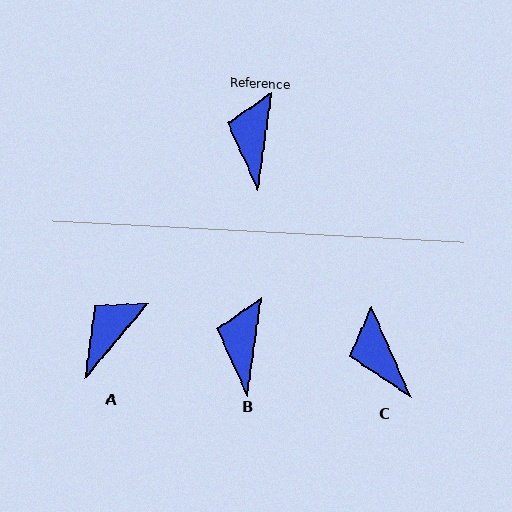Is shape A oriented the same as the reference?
No, it is off by about 32 degrees.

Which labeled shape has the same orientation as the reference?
B.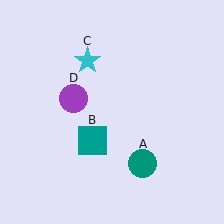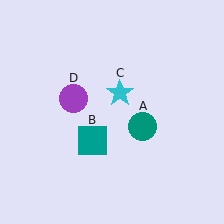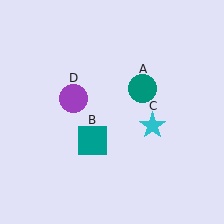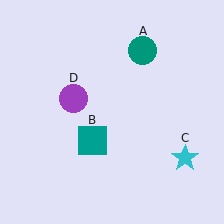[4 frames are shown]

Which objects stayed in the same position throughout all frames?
Teal square (object B) and purple circle (object D) remained stationary.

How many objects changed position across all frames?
2 objects changed position: teal circle (object A), cyan star (object C).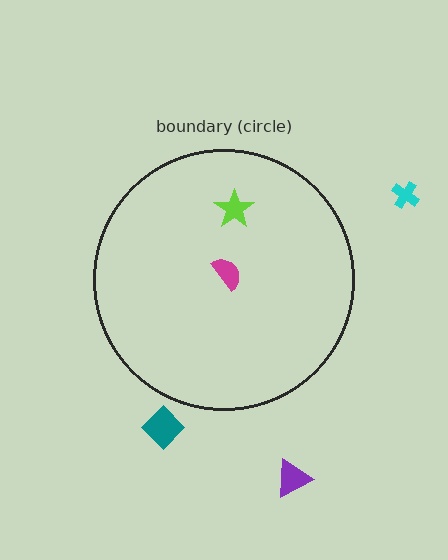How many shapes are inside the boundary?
2 inside, 3 outside.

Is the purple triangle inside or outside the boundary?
Outside.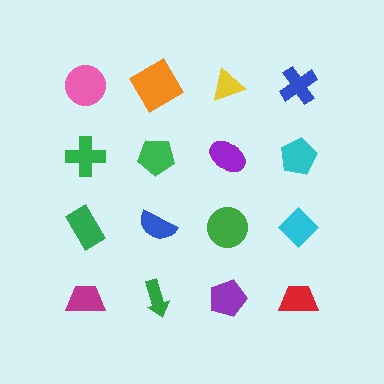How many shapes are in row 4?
4 shapes.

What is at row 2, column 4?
A cyan pentagon.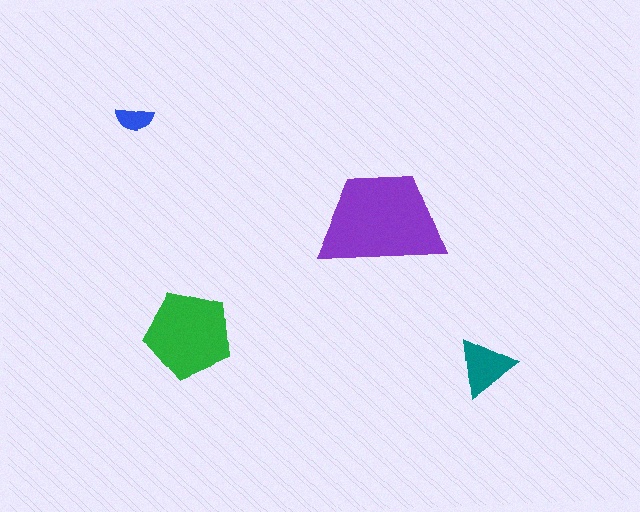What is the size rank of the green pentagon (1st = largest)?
2nd.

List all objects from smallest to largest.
The blue semicircle, the teal triangle, the green pentagon, the purple trapezoid.